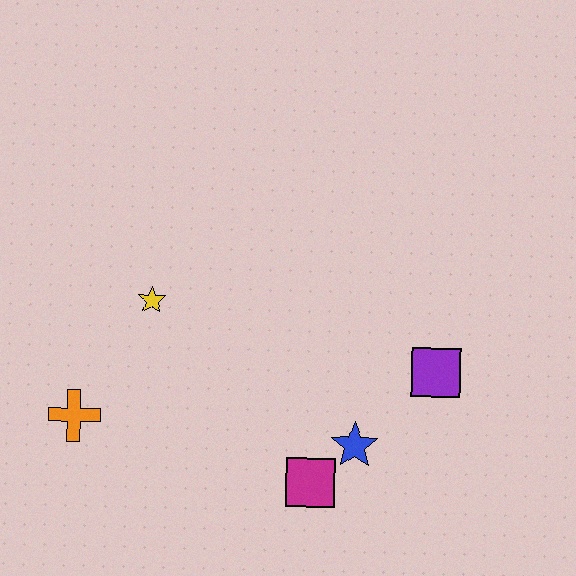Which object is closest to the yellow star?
The orange cross is closest to the yellow star.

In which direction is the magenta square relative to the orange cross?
The magenta square is to the right of the orange cross.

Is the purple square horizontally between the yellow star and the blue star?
No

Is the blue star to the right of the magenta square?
Yes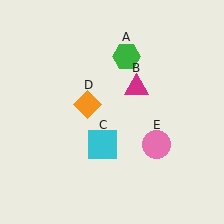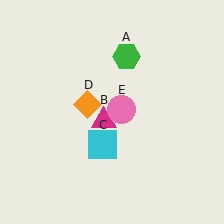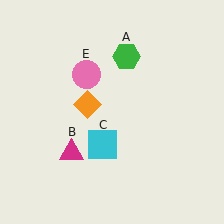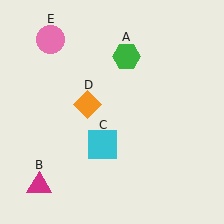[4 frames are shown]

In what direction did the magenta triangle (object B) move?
The magenta triangle (object B) moved down and to the left.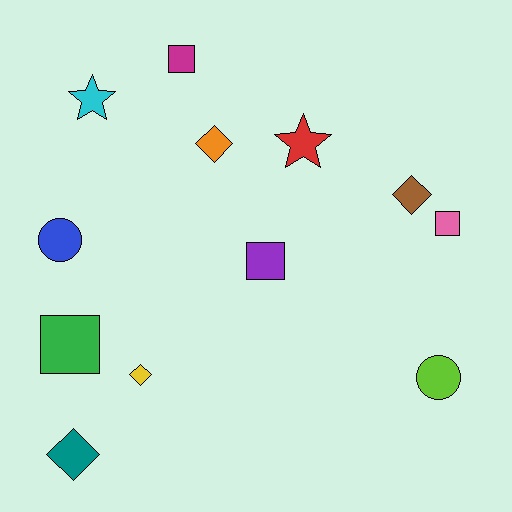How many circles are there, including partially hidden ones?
There are 2 circles.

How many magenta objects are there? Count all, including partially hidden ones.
There is 1 magenta object.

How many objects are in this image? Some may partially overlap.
There are 12 objects.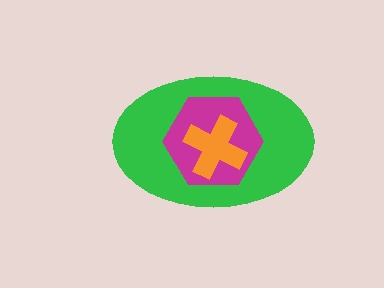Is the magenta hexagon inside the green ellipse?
Yes.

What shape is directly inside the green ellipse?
The magenta hexagon.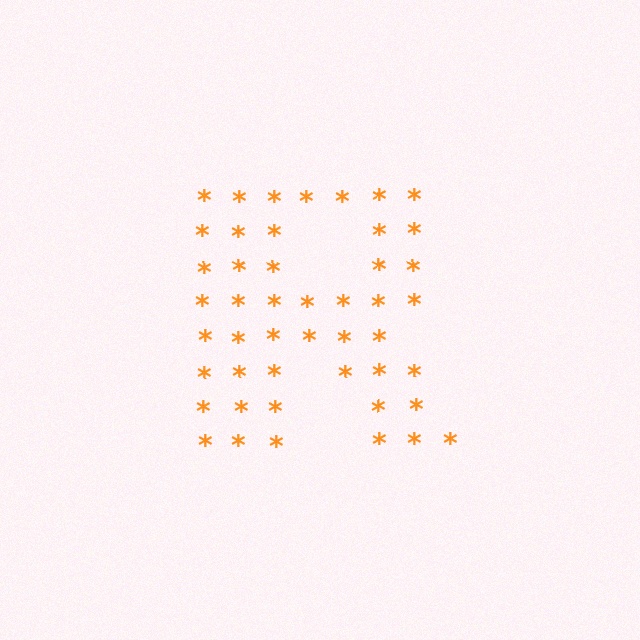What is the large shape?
The large shape is the letter R.